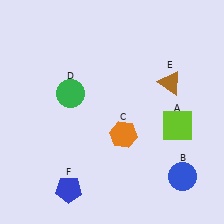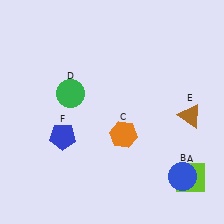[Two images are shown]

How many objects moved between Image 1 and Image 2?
3 objects moved between the two images.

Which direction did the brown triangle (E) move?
The brown triangle (E) moved down.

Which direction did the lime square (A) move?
The lime square (A) moved down.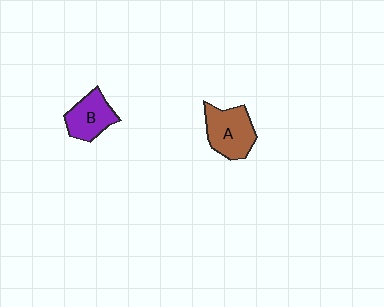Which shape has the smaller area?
Shape B (purple).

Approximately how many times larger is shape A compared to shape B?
Approximately 1.2 times.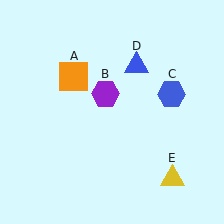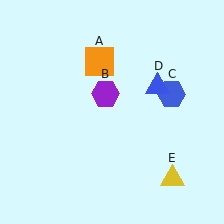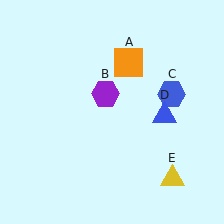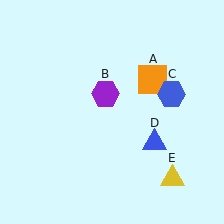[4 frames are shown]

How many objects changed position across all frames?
2 objects changed position: orange square (object A), blue triangle (object D).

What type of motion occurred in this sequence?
The orange square (object A), blue triangle (object D) rotated clockwise around the center of the scene.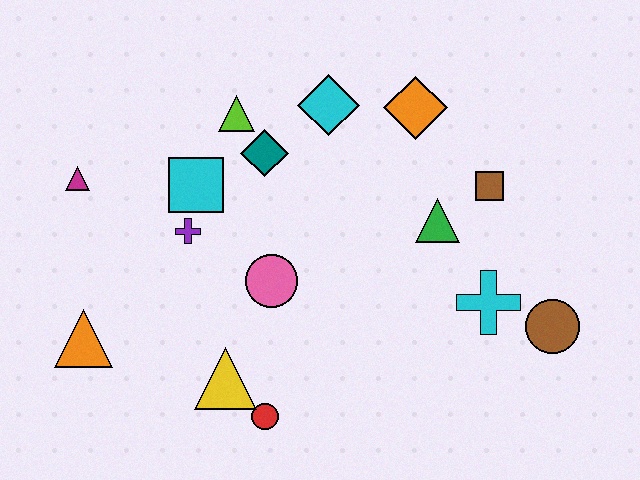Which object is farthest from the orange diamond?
The orange triangle is farthest from the orange diamond.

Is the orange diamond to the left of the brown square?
Yes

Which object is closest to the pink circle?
The purple cross is closest to the pink circle.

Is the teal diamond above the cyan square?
Yes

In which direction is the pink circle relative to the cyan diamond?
The pink circle is below the cyan diamond.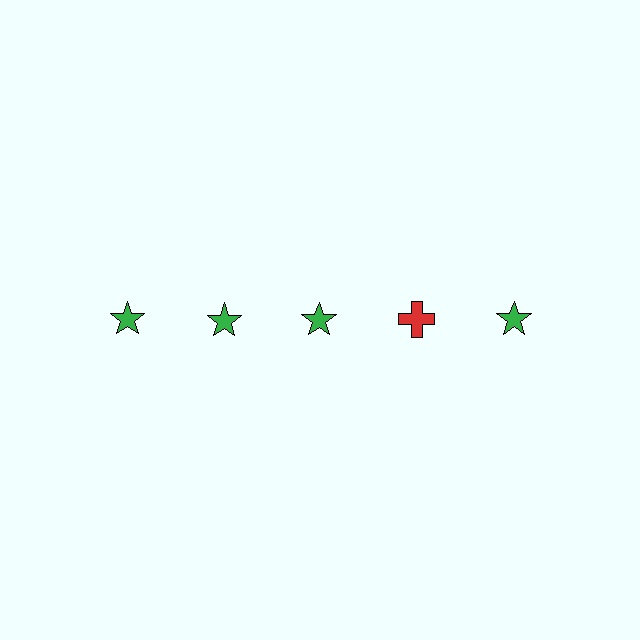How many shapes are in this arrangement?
There are 5 shapes arranged in a grid pattern.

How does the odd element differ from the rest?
It differs in both color (red instead of green) and shape (cross instead of star).